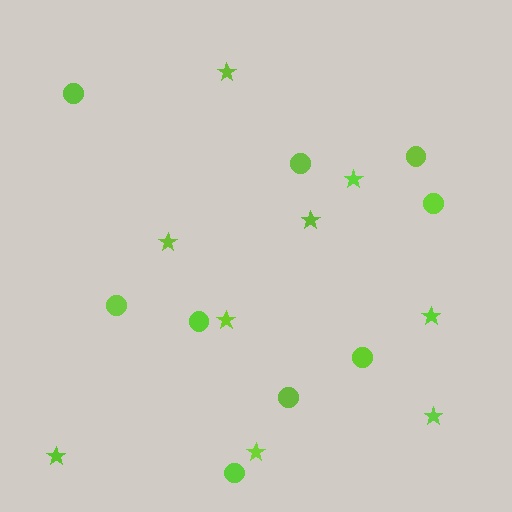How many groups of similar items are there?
There are 2 groups: one group of stars (9) and one group of circles (9).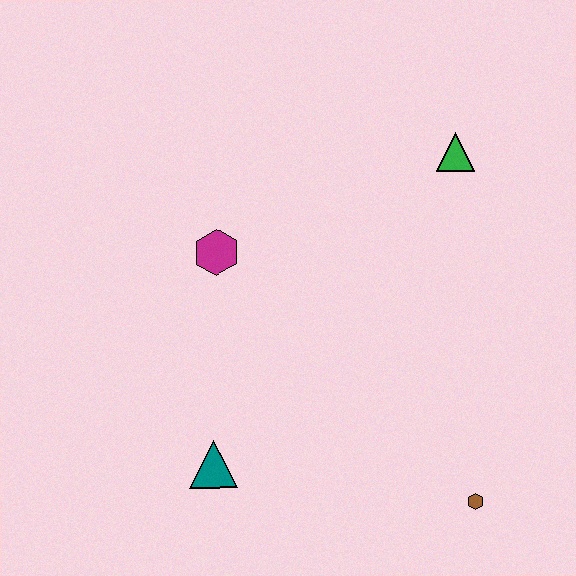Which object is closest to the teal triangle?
The magenta hexagon is closest to the teal triangle.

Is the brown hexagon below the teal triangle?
Yes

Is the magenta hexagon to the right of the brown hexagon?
No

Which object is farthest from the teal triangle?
The green triangle is farthest from the teal triangle.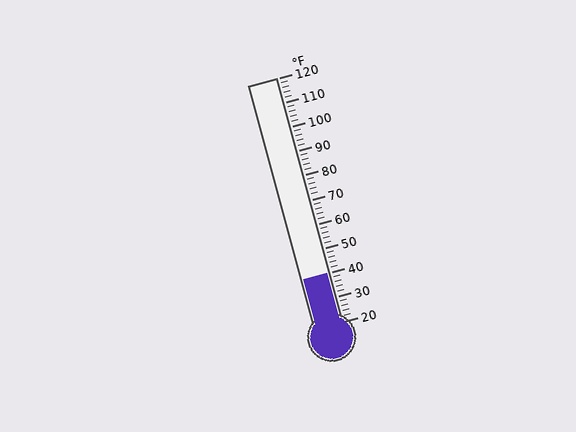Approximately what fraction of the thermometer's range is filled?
The thermometer is filled to approximately 20% of its range.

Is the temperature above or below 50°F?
The temperature is below 50°F.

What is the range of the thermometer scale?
The thermometer scale ranges from 20°F to 120°F.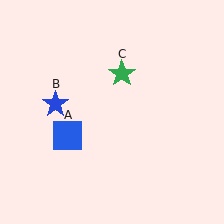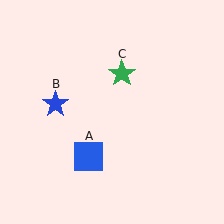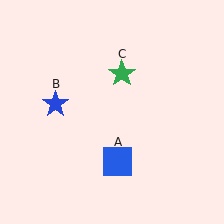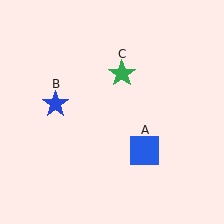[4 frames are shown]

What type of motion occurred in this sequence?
The blue square (object A) rotated counterclockwise around the center of the scene.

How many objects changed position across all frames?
1 object changed position: blue square (object A).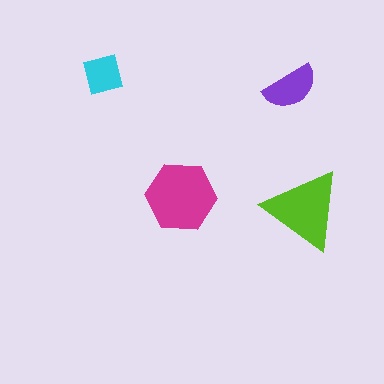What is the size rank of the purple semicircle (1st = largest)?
3rd.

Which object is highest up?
The cyan square is topmost.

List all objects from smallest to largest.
The cyan square, the purple semicircle, the lime triangle, the magenta hexagon.